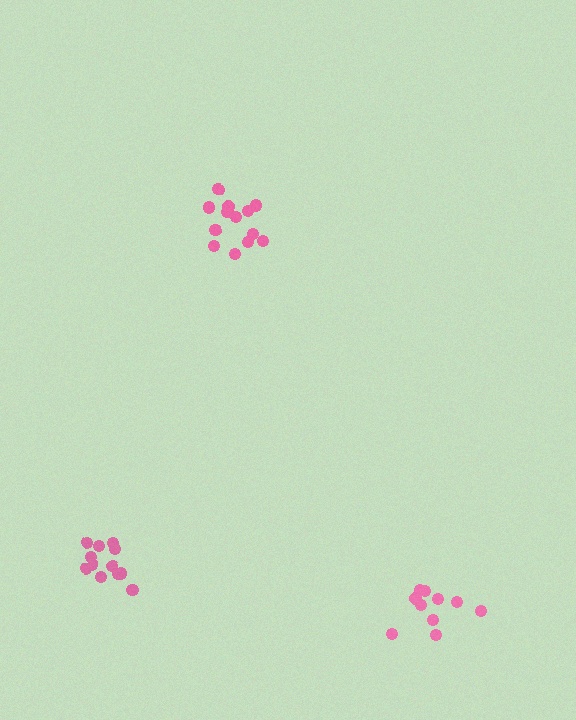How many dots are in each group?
Group 1: 13 dots, Group 2: 12 dots, Group 3: 10 dots (35 total).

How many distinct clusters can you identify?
There are 3 distinct clusters.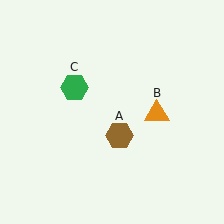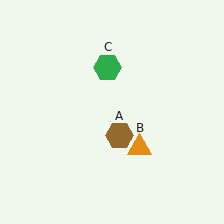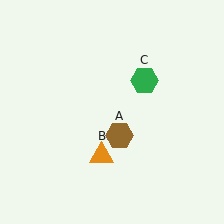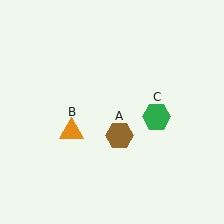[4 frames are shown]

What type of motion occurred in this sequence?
The orange triangle (object B), green hexagon (object C) rotated clockwise around the center of the scene.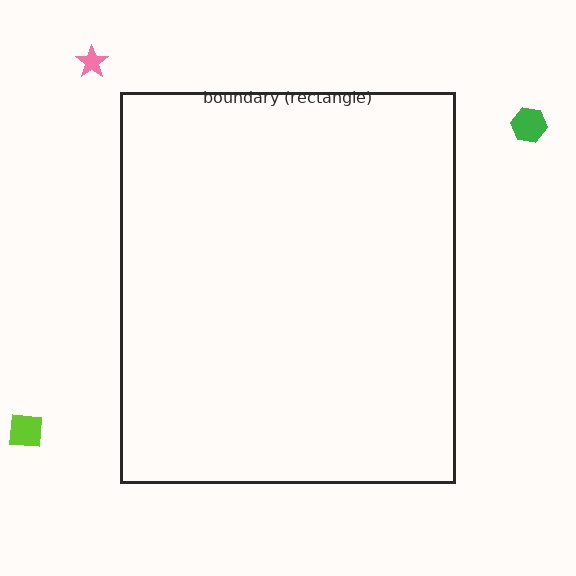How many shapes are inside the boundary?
0 inside, 3 outside.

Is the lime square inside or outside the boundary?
Outside.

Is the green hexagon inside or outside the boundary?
Outside.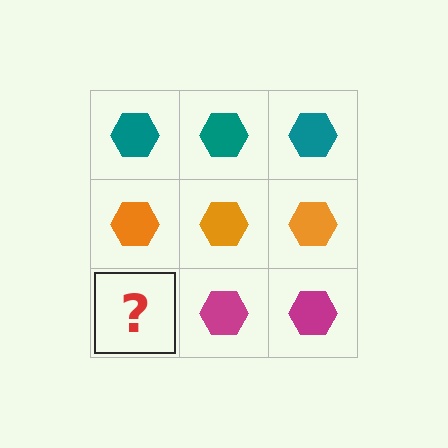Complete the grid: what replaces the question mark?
The question mark should be replaced with a magenta hexagon.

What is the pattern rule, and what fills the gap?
The rule is that each row has a consistent color. The gap should be filled with a magenta hexagon.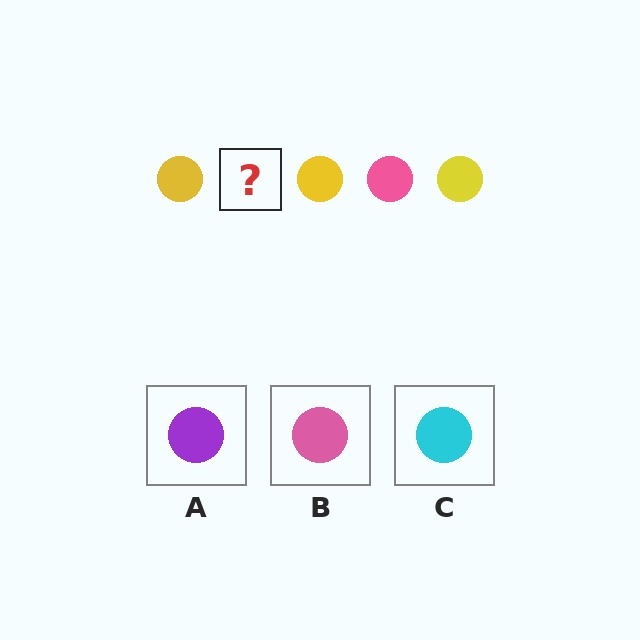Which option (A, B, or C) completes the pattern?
B.